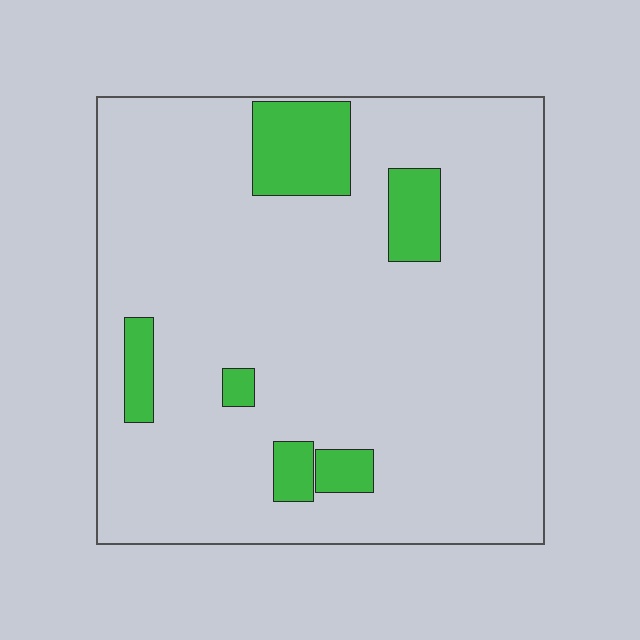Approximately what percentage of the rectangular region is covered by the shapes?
Approximately 10%.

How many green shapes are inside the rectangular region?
6.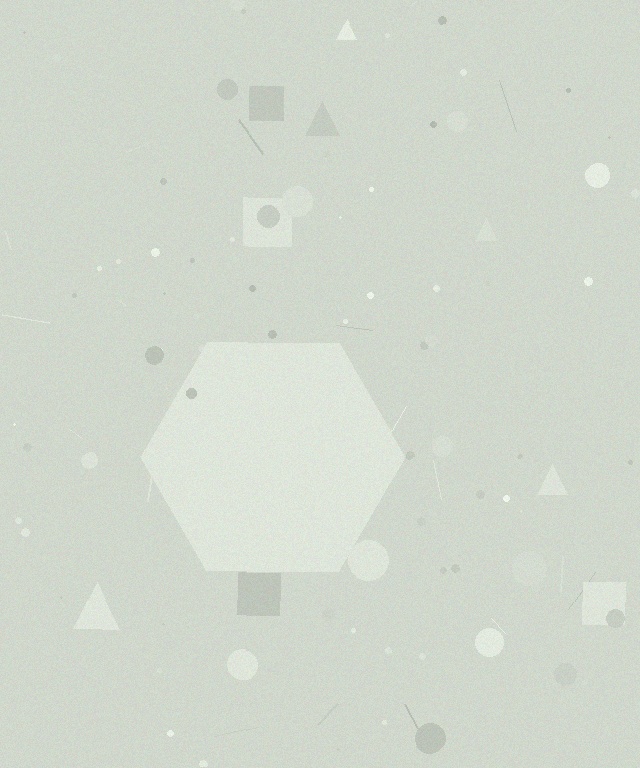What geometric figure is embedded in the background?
A hexagon is embedded in the background.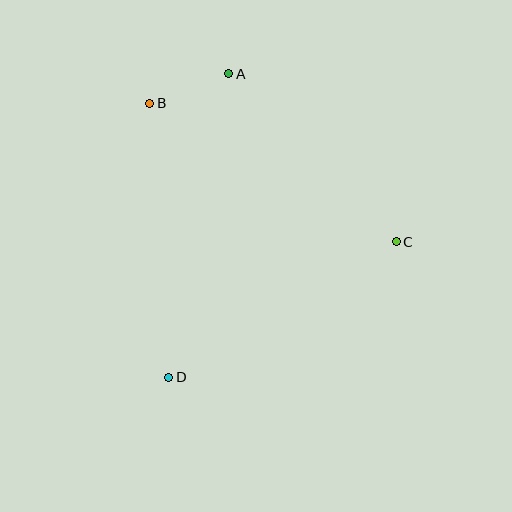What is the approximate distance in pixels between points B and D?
The distance between B and D is approximately 275 pixels.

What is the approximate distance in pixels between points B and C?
The distance between B and C is approximately 282 pixels.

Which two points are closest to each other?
Points A and B are closest to each other.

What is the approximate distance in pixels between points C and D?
The distance between C and D is approximately 265 pixels.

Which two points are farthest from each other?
Points A and D are farthest from each other.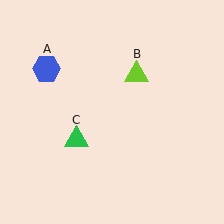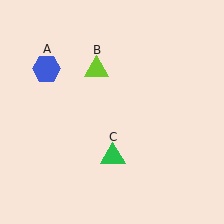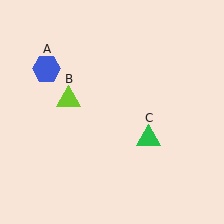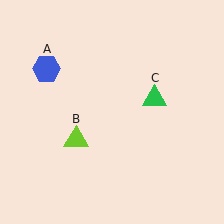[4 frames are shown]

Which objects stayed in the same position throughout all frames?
Blue hexagon (object A) remained stationary.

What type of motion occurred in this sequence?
The lime triangle (object B), green triangle (object C) rotated counterclockwise around the center of the scene.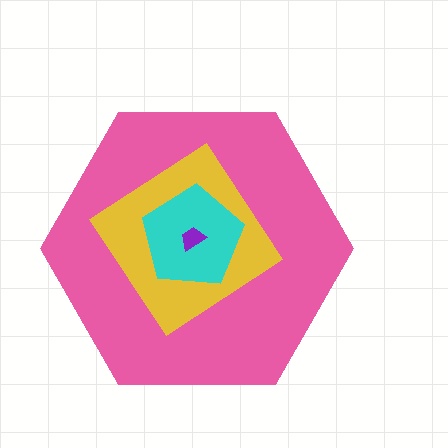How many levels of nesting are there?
4.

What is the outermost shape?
The pink hexagon.